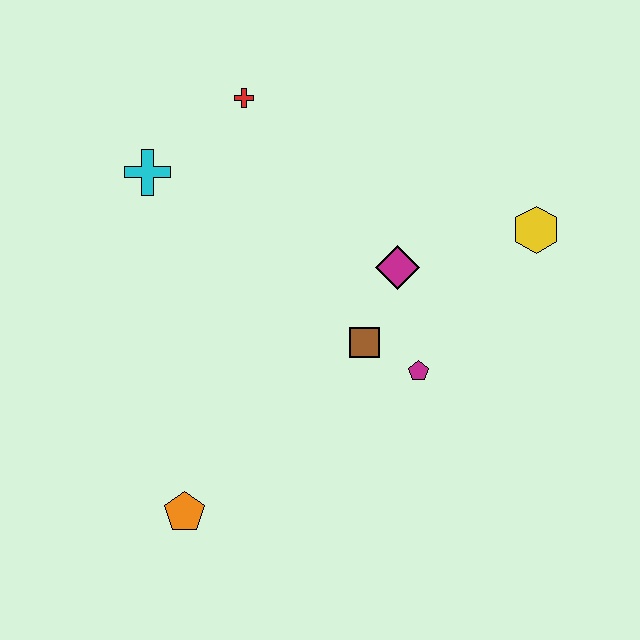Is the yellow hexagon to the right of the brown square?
Yes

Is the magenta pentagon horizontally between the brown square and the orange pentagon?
No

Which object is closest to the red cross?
The cyan cross is closest to the red cross.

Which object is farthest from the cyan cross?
The yellow hexagon is farthest from the cyan cross.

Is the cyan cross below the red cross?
Yes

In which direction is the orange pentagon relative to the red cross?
The orange pentagon is below the red cross.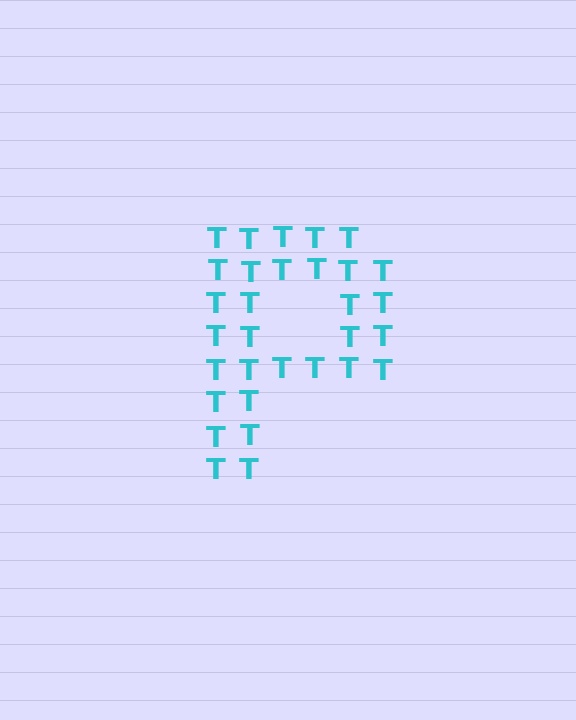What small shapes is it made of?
It is made of small letter T's.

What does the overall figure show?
The overall figure shows the letter P.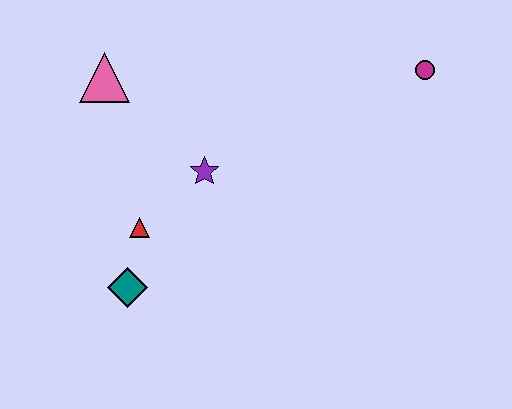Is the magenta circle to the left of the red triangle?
No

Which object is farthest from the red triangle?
The magenta circle is farthest from the red triangle.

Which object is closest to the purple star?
The red triangle is closest to the purple star.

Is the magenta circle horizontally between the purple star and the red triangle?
No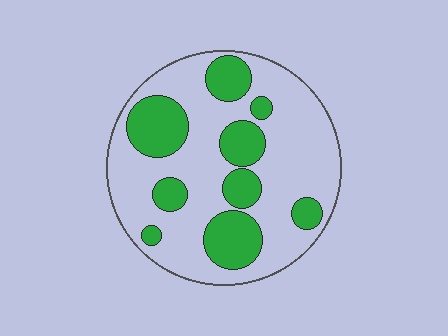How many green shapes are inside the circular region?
9.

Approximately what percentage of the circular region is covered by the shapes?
Approximately 30%.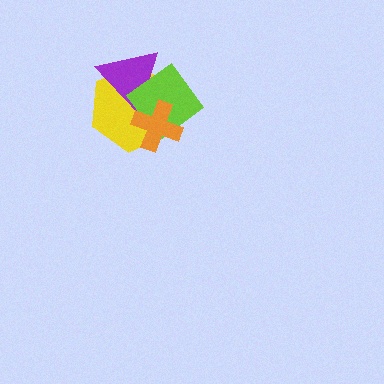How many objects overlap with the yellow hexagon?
3 objects overlap with the yellow hexagon.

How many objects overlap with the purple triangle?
3 objects overlap with the purple triangle.